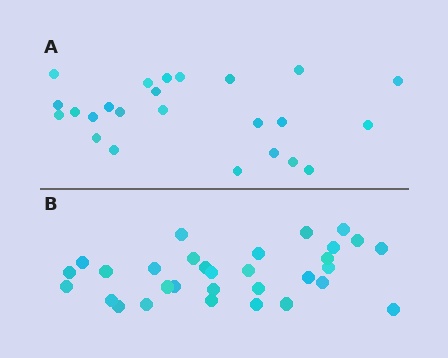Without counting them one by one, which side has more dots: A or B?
Region B (the bottom region) has more dots.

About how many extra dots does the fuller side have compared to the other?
Region B has roughly 8 or so more dots than region A.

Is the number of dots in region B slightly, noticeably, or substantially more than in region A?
Region B has noticeably more, but not dramatically so. The ratio is roughly 1.3 to 1.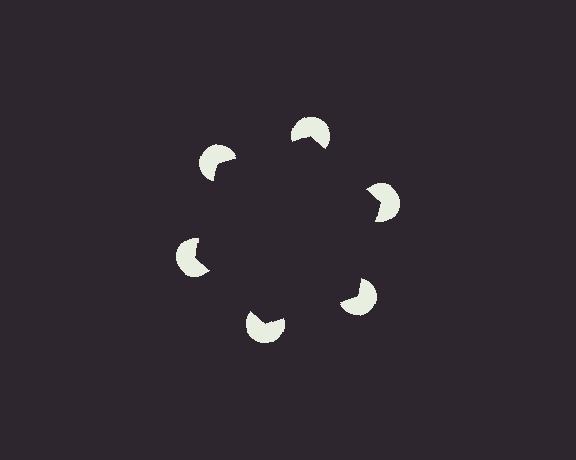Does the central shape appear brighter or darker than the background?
It typically appears slightly darker than the background, even though no actual brightness change is drawn.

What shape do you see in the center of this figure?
An illusory hexagon — its edges are inferred from the aligned wedge cuts in the pac-man discs, not physically drawn.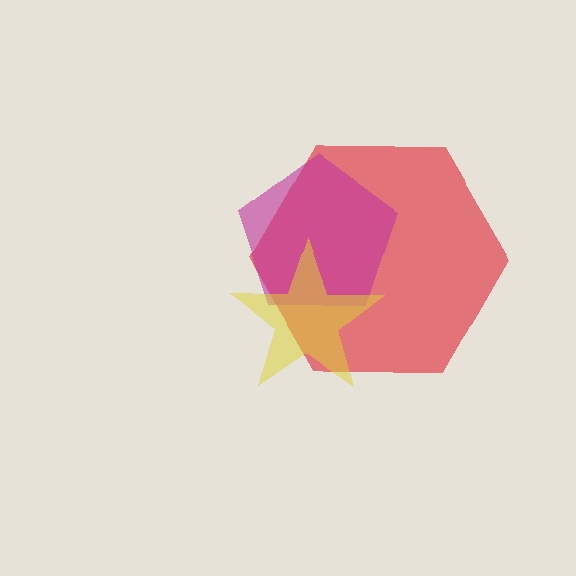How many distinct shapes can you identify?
There are 3 distinct shapes: a red hexagon, a magenta pentagon, a yellow star.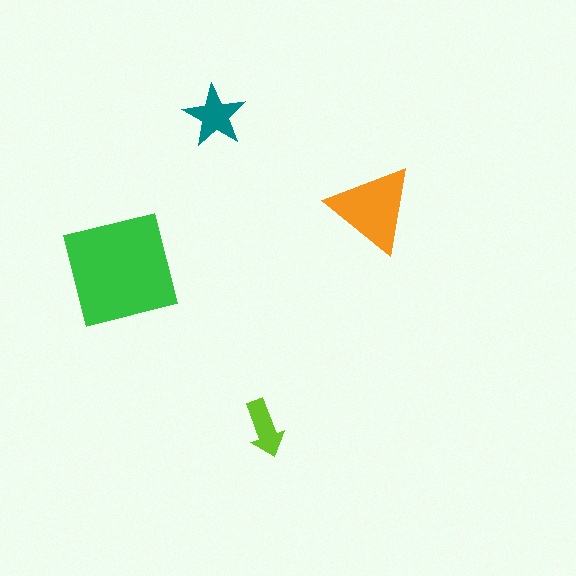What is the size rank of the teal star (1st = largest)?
3rd.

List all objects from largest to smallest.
The green square, the orange triangle, the teal star, the lime arrow.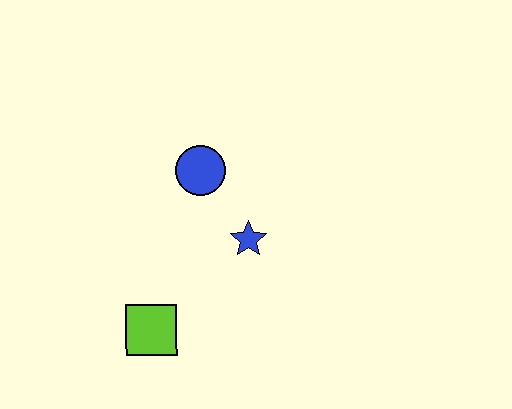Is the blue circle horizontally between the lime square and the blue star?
Yes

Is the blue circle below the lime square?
No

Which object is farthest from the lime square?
The blue circle is farthest from the lime square.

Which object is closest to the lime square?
The blue star is closest to the lime square.